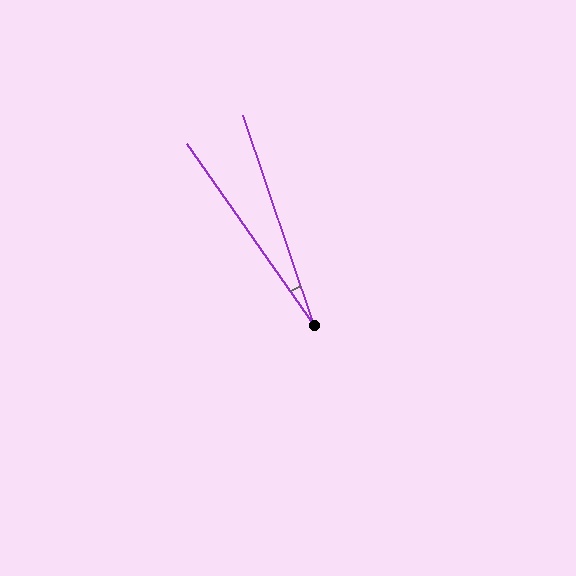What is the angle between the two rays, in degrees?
Approximately 16 degrees.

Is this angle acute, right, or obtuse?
It is acute.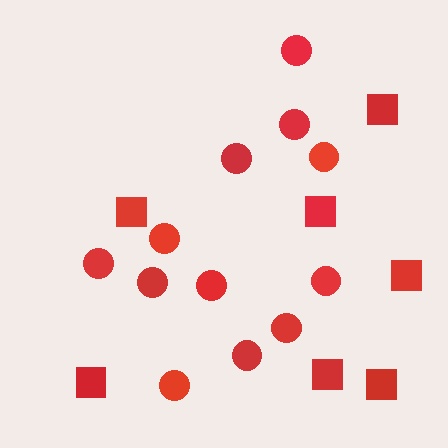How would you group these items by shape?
There are 2 groups: one group of squares (7) and one group of circles (12).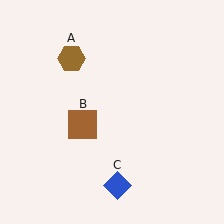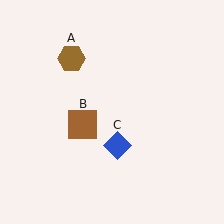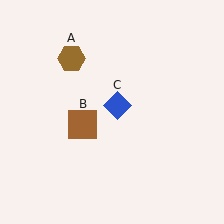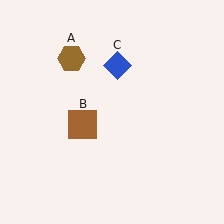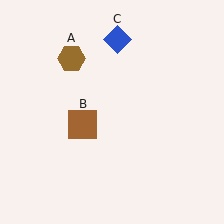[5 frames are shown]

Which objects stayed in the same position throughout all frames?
Brown hexagon (object A) and brown square (object B) remained stationary.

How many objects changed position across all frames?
1 object changed position: blue diamond (object C).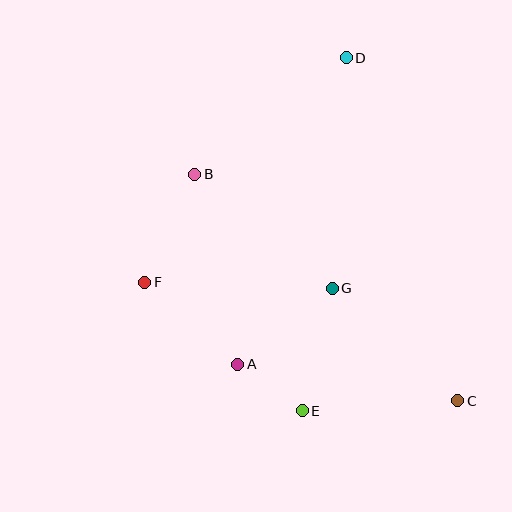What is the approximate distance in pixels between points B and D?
The distance between B and D is approximately 191 pixels.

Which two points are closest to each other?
Points A and E are closest to each other.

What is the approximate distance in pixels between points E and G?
The distance between E and G is approximately 126 pixels.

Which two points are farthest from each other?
Points C and D are farthest from each other.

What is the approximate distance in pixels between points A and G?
The distance between A and G is approximately 121 pixels.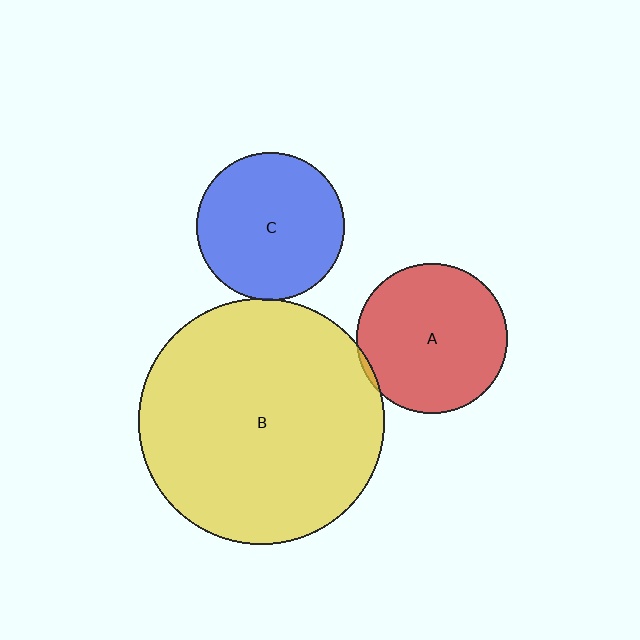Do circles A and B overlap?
Yes.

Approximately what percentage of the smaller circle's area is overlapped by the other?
Approximately 5%.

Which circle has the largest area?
Circle B (yellow).